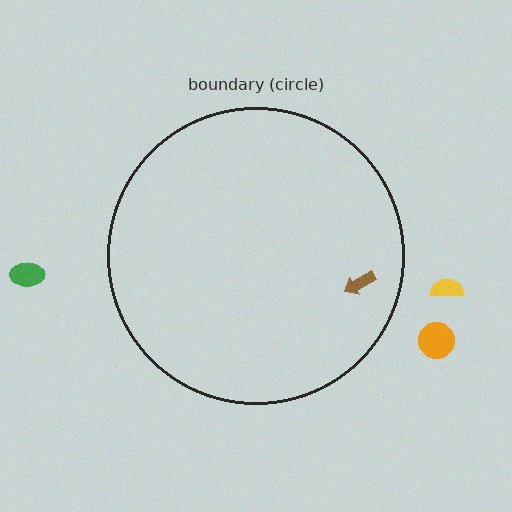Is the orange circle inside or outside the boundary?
Outside.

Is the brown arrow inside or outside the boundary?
Inside.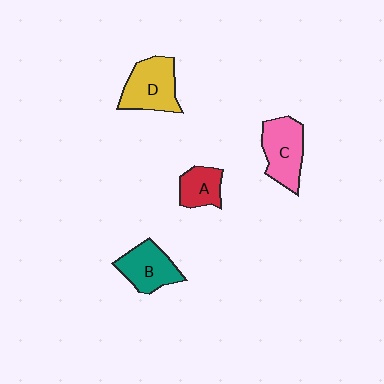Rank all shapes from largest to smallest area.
From largest to smallest: D (yellow), C (pink), B (teal), A (red).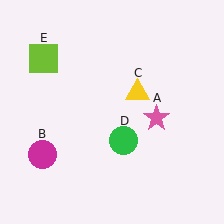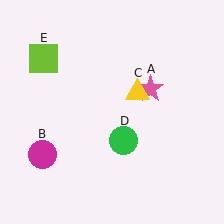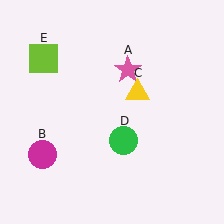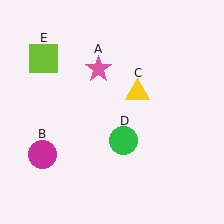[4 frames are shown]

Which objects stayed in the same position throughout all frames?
Magenta circle (object B) and yellow triangle (object C) and green circle (object D) and lime square (object E) remained stationary.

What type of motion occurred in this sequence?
The pink star (object A) rotated counterclockwise around the center of the scene.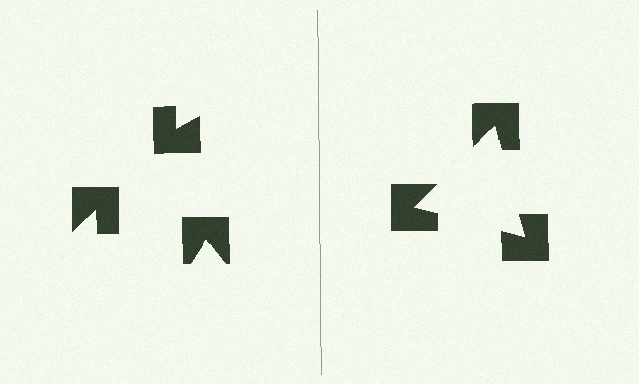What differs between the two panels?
The notched squares are positioned identically on both sides; only the wedge orientations differ. On the right they align to a triangle; on the left they are misaligned.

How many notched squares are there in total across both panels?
6 — 3 on each side.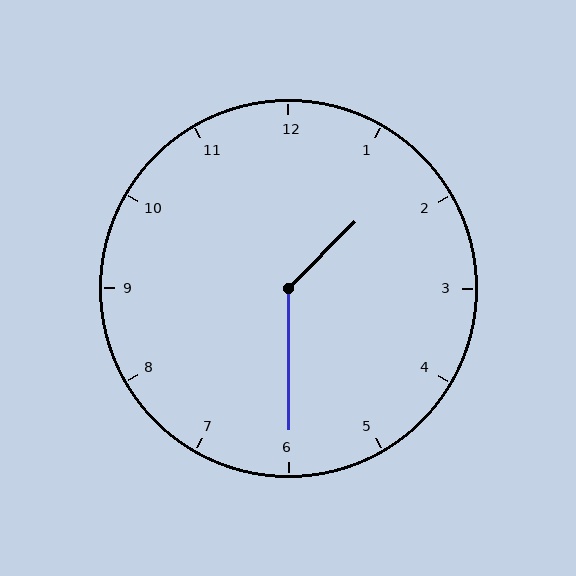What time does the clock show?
1:30.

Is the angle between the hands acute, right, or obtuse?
It is obtuse.